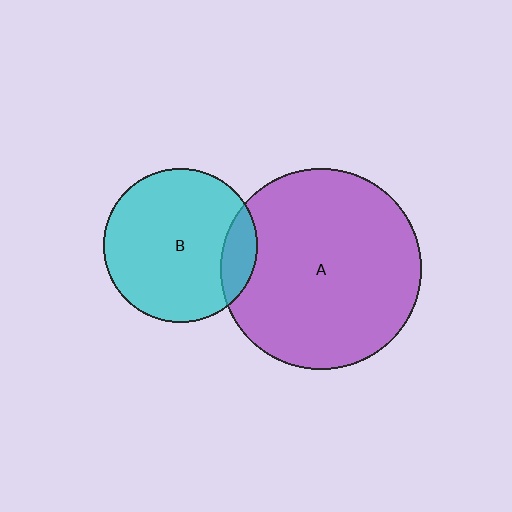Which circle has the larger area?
Circle A (purple).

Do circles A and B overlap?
Yes.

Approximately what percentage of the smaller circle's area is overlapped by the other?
Approximately 15%.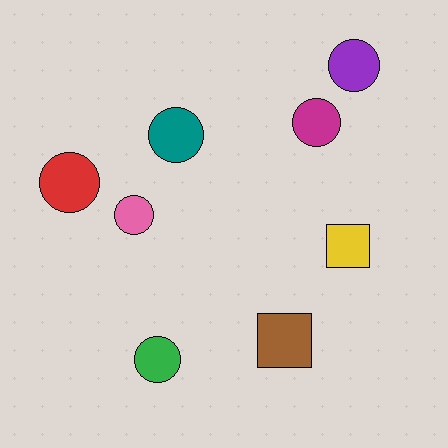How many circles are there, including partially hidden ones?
There are 6 circles.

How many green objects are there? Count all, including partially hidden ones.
There is 1 green object.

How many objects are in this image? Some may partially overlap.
There are 8 objects.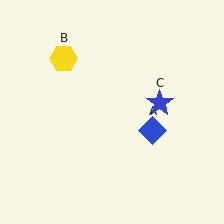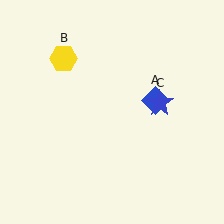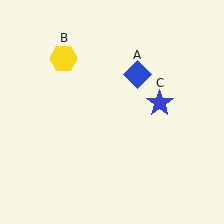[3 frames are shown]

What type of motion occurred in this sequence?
The blue diamond (object A) rotated counterclockwise around the center of the scene.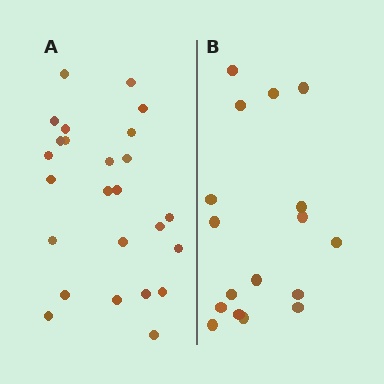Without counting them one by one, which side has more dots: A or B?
Region A (the left region) has more dots.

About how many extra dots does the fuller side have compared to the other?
Region A has roughly 8 or so more dots than region B.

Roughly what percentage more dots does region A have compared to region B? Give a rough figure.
About 45% more.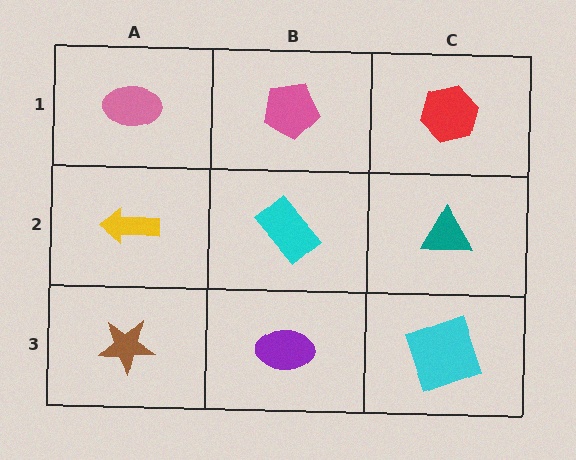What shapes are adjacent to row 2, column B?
A pink pentagon (row 1, column B), a purple ellipse (row 3, column B), a yellow arrow (row 2, column A), a teal triangle (row 2, column C).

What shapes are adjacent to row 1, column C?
A teal triangle (row 2, column C), a pink pentagon (row 1, column B).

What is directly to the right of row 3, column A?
A purple ellipse.